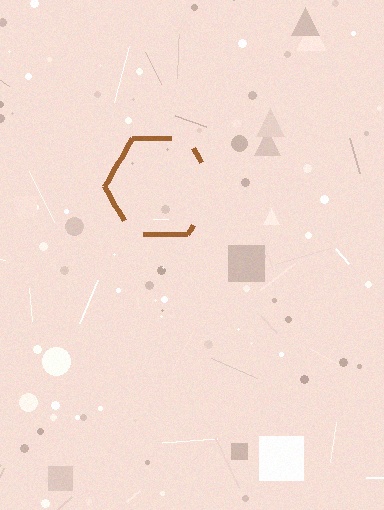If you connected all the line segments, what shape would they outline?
They would outline a hexagon.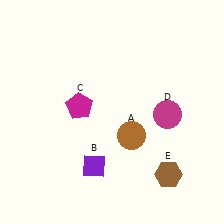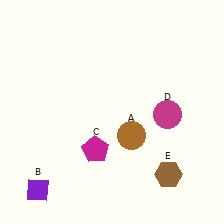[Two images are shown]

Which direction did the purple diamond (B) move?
The purple diamond (B) moved left.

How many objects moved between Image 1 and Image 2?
2 objects moved between the two images.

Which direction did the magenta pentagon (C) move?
The magenta pentagon (C) moved down.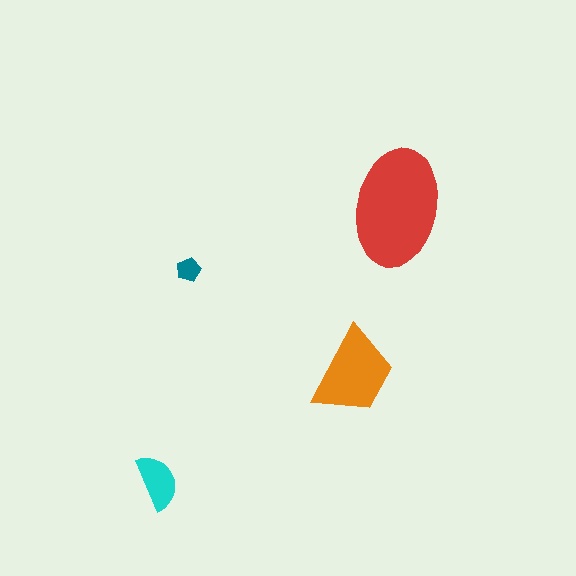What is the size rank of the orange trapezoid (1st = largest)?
2nd.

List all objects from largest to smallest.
The red ellipse, the orange trapezoid, the cyan semicircle, the teal pentagon.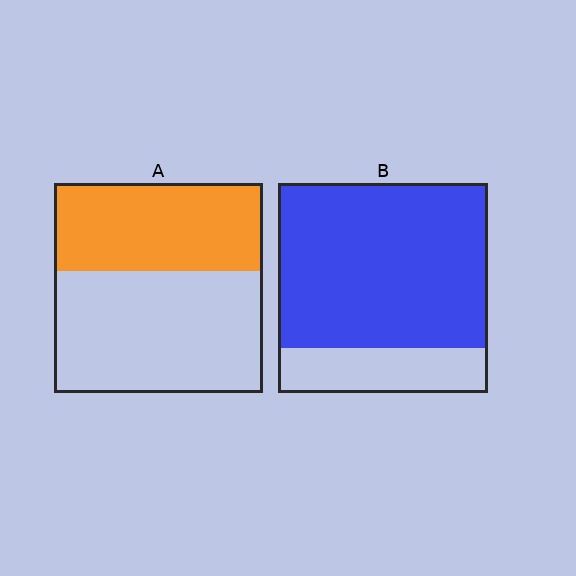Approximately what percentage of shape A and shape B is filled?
A is approximately 40% and B is approximately 80%.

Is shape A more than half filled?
No.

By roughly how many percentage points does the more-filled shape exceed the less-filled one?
By roughly 35 percentage points (B over A).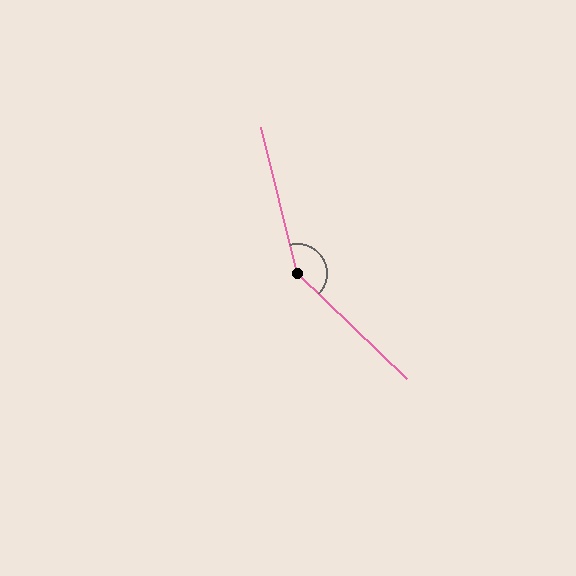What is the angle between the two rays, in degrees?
Approximately 148 degrees.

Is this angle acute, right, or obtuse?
It is obtuse.